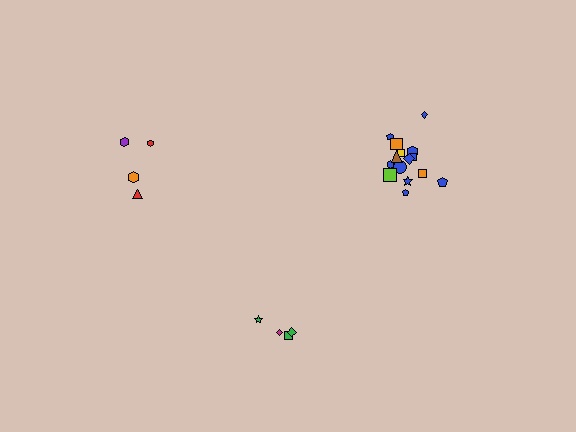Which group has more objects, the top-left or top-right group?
The top-right group.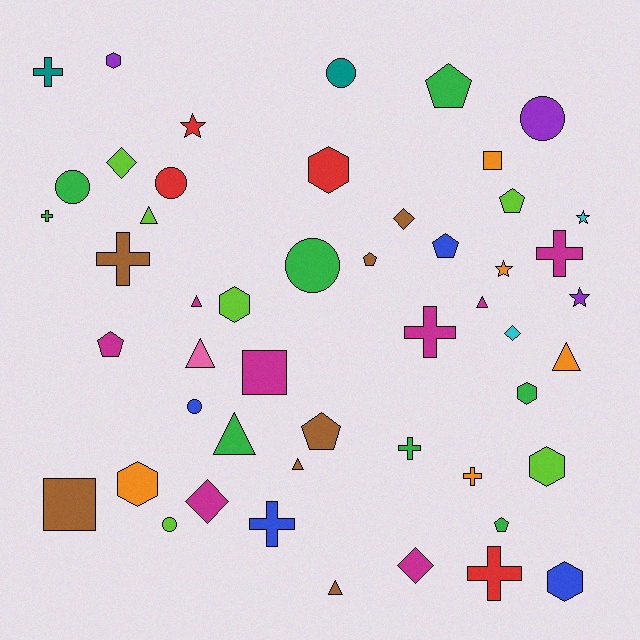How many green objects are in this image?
There are 8 green objects.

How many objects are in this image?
There are 50 objects.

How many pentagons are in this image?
There are 7 pentagons.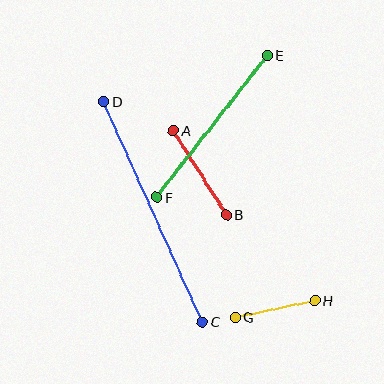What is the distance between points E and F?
The distance is approximately 180 pixels.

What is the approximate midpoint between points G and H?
The midpoint is at approximately (275, 309) pixels.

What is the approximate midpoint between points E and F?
The midpoint is at approximately (212, 126) pixels.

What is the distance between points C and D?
The distance is approximately 242 pixels.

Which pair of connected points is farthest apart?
Points C and D are farthest apart.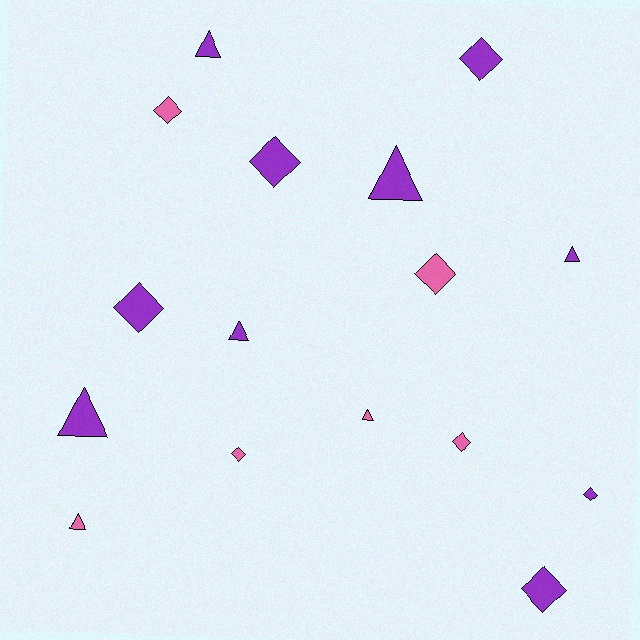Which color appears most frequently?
Purple, with 10 objects.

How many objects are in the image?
There are 16 objects.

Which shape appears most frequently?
Diamond, with 9 objects.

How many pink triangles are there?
There are 2 pink triangles.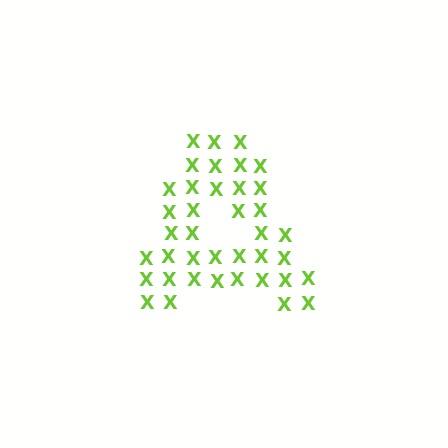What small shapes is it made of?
It is made of small letter X's.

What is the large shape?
The large shape is the letter A.